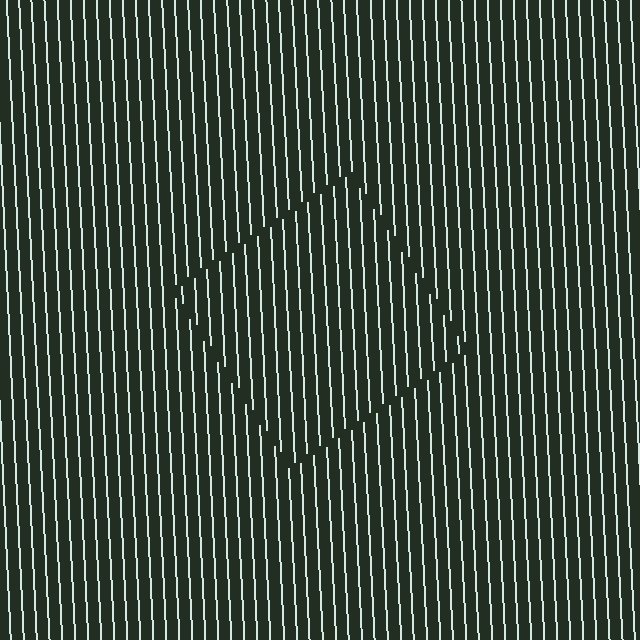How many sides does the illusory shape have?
4 sides — the line-ends trace a square.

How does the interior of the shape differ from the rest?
The interior of the shape contains the same grating, shifted by half a period — the contour is defined by the phase discontinuity where line-ends from the inner and outer gratings abut.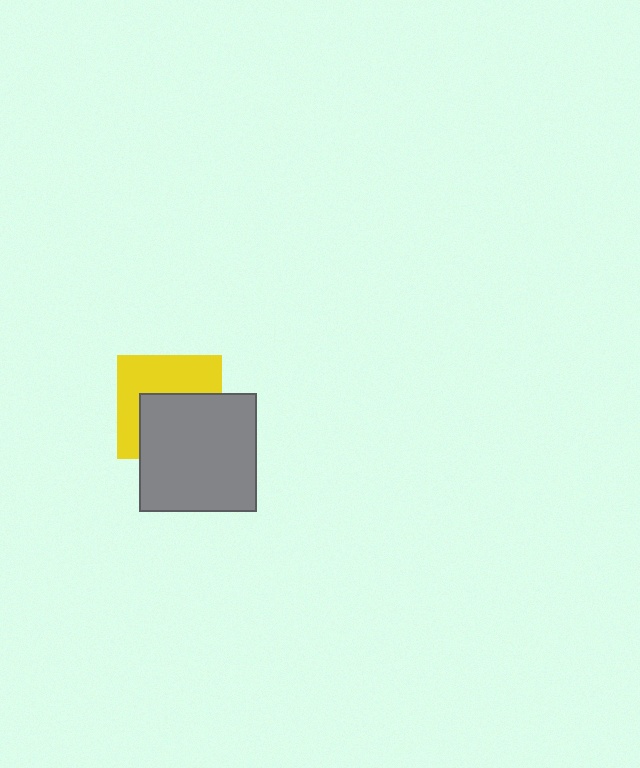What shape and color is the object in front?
The object in front is a gray square.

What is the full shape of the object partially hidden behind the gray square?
The partially hidden object is a yellow square.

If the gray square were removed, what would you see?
You would see the complete yellow square.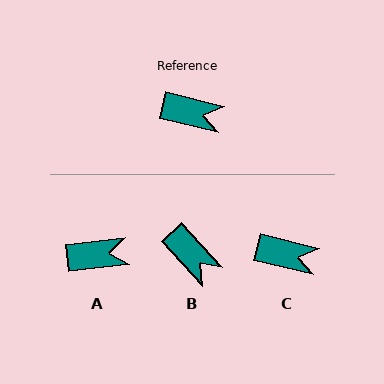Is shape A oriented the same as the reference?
No, it is off by about 20 degrees.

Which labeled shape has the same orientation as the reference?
C.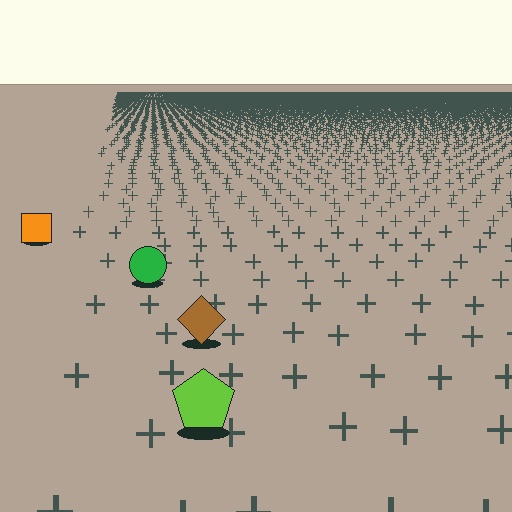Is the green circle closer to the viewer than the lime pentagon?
No. The lime pentagon is closer — you can tell from the texture gradient: the ground texture is coarser near it.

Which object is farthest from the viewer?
The orange square is farthest from the viewer. It appears smaller and the ground texture around it is denser.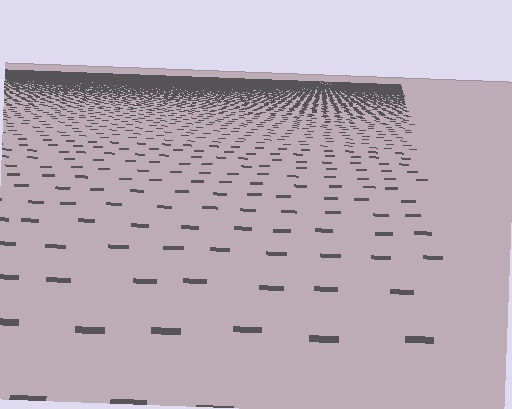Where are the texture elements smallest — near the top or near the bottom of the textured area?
Near the top.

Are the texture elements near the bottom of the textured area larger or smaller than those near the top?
Larger. Near the bottom, elements are closer to the viewer and appear at a bigger on-screen size.